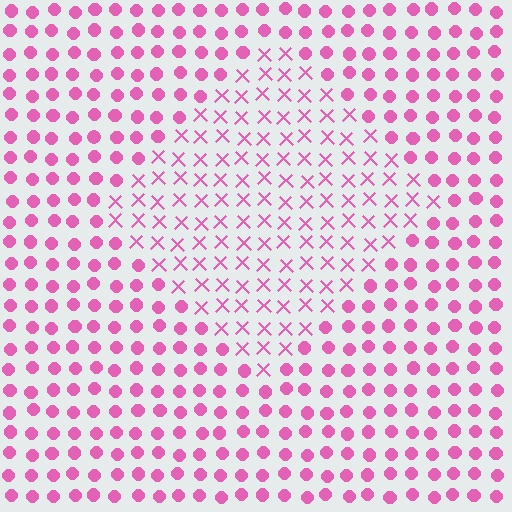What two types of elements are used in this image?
The image uses X marks inside the diamond region and circles outside it.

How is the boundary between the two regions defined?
The boundary is defined by a change in element shape: X marks inside vs. circles outside. All elements share the same color and spacing.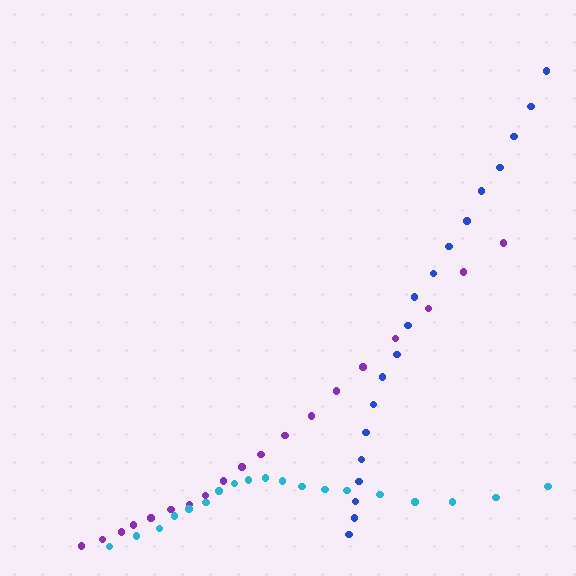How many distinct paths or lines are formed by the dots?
There are 3 distinct paths.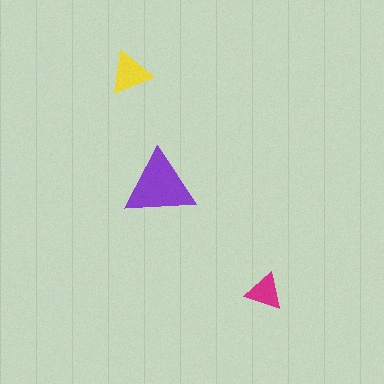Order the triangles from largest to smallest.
the purple one, the yellow one, the magenta one.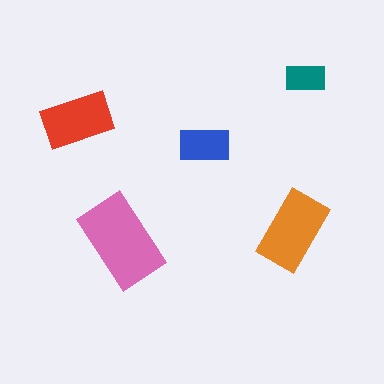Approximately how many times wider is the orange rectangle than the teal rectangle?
About 2 times wider.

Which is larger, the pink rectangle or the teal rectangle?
The pink one.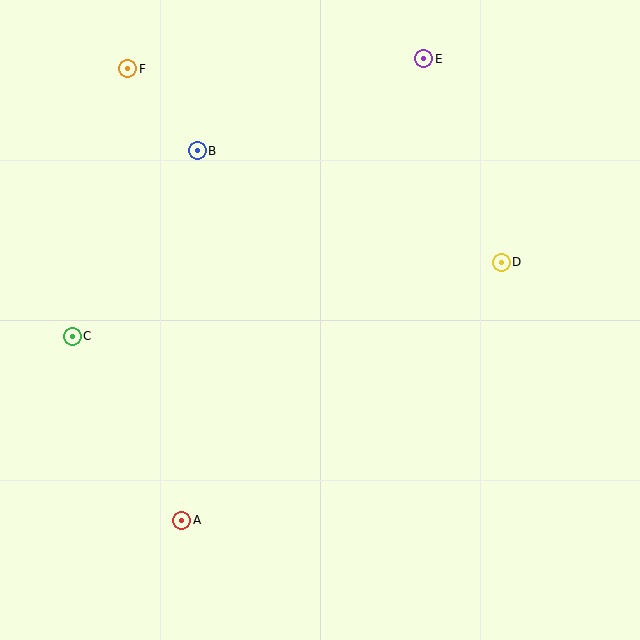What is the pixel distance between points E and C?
The distance between E and C is 448 pixels.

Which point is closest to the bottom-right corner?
Point D is closest to the bottom-right corner.